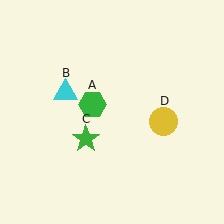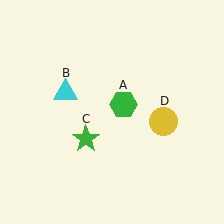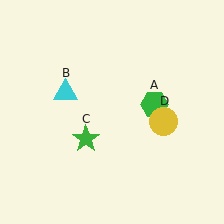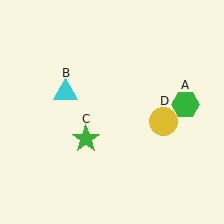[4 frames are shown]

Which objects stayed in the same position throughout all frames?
Cyan triangle (object B) and green star (object C) and yellow circle (object D) remained stationary.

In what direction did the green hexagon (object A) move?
The green hexagon (object A) moved right.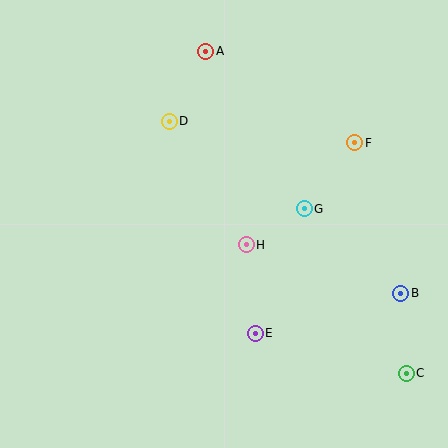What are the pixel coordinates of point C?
Point C is at (406, 373).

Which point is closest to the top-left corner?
Point D is closest to the top-left corner.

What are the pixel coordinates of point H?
Point H is at (246, 245).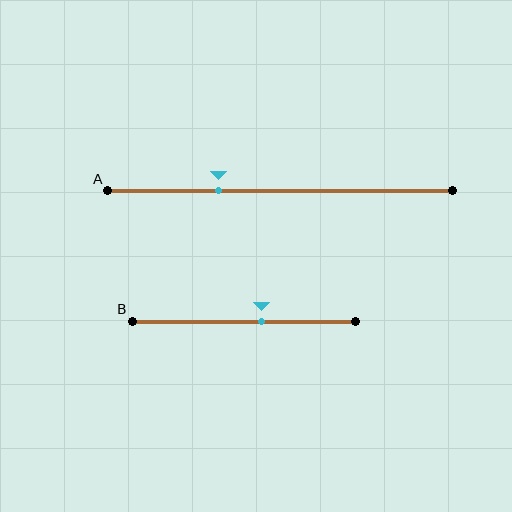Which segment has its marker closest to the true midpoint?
Segment B has its marker closest to the true midpoint.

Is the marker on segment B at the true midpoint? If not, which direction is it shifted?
No, the marker on segment B is shifted to the right by about 8% of the segment length.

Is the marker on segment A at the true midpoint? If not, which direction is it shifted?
No, the marker on segment A is shifted to the left by about 18% of the segment length.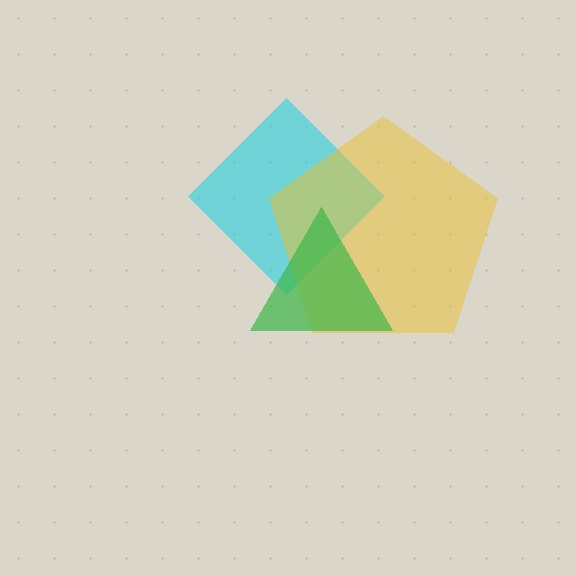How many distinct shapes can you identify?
There are 3 distinct shapes: a cyan diamond, a yellow pentagon, a green triangle.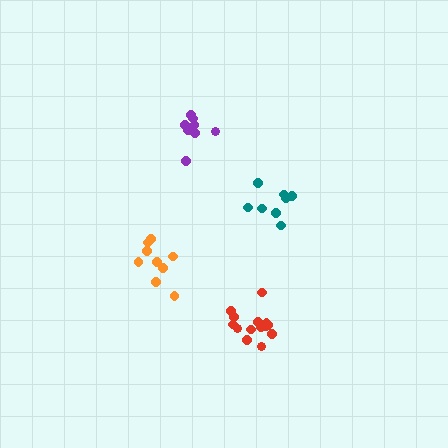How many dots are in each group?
Group 1: 8 dots, Group 2: 8 dots, Group 3: 9 dots, Group 4: 14 dots (39 total).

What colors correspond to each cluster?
The clusters are colored: teal, purple, orange, red.